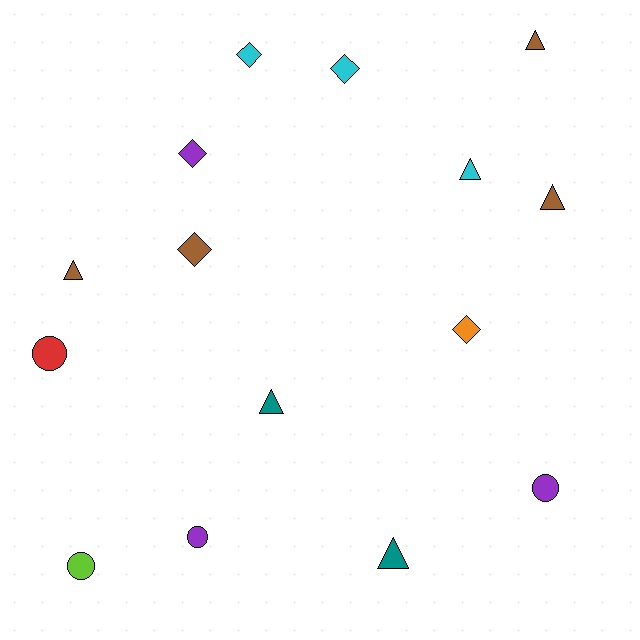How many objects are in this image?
There are 15 objects.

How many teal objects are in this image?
There are 2 teal objects.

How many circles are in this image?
There are 4 circles.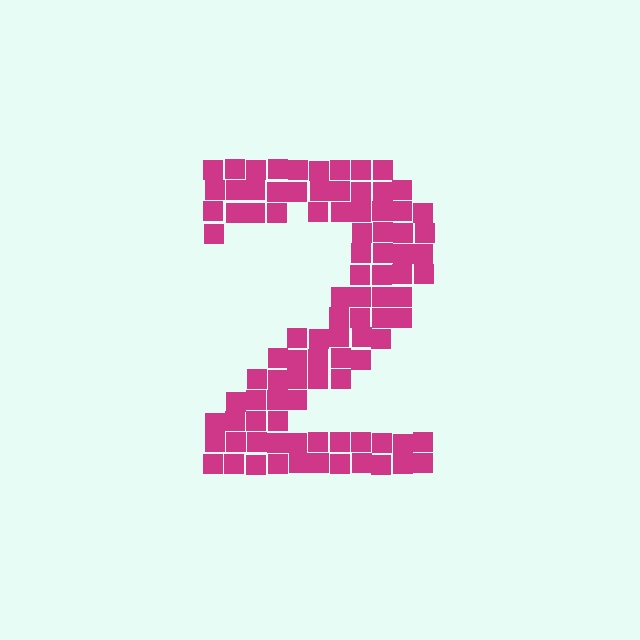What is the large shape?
The large shape is the digit 2.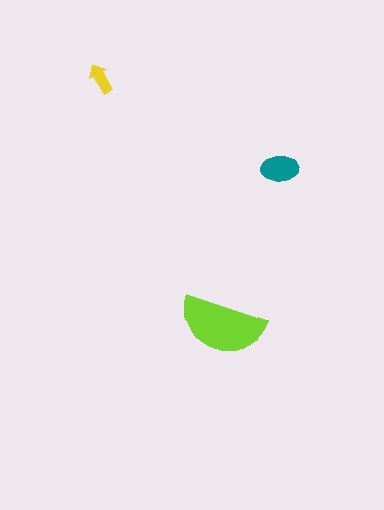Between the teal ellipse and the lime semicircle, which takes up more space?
The lime semicircle.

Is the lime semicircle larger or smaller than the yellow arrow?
Larger.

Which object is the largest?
The lime semicircle.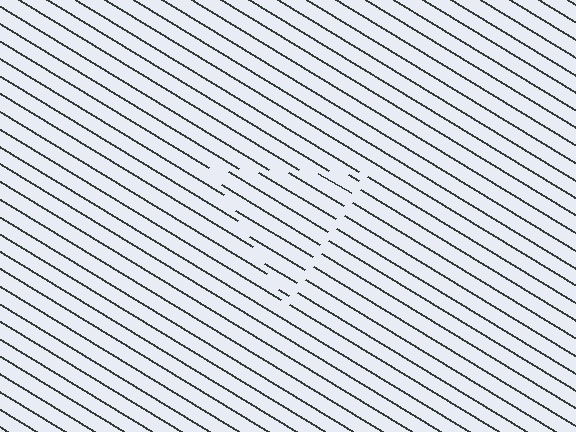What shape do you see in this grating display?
An illusory triangle. The interior of the shape contains the same grating, shifted by half a period — the contour is defined by the phase discontinuity where line-ends from the inner and outer gratings abut.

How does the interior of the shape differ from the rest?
The interior of the shape contains the same grating, shifted by half a period — the contour is defined by the phase discontinuity where line-ends from the inner and outer gratings abut.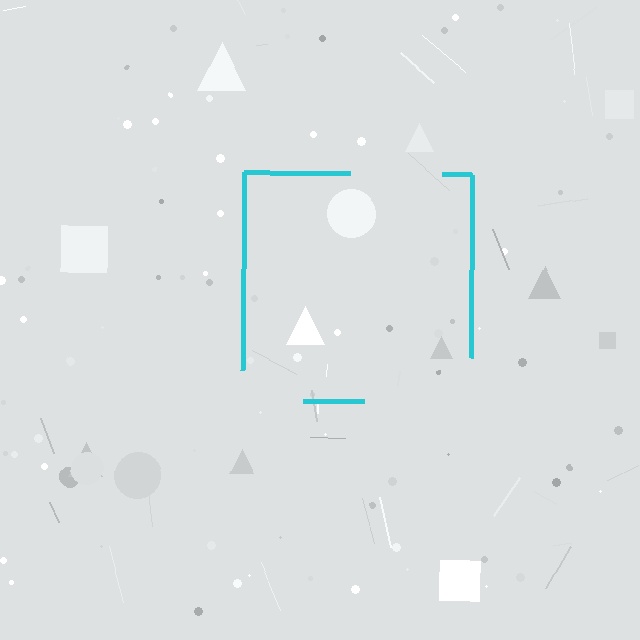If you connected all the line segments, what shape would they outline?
They would outline a square.